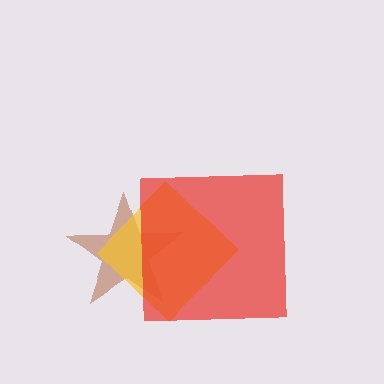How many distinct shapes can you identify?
There are 3 distinct shapes: a brown star, a yellow diamond, a red square.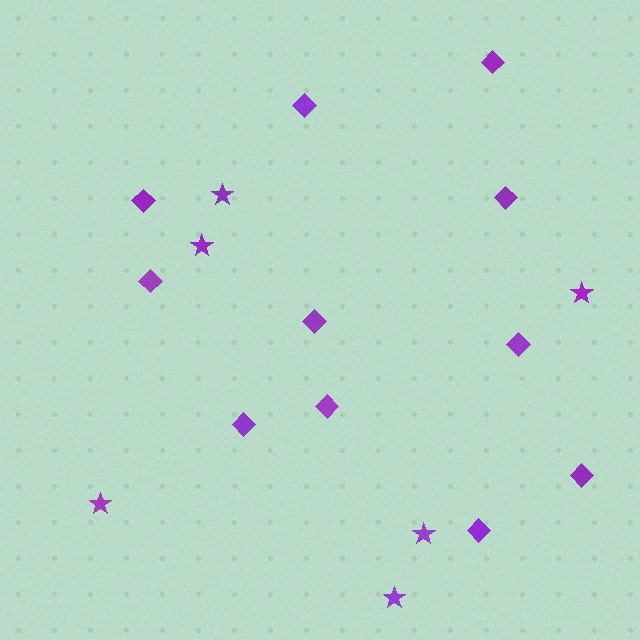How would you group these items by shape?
There are 2 groups: one group of stars (6) and one group of diamonds (11).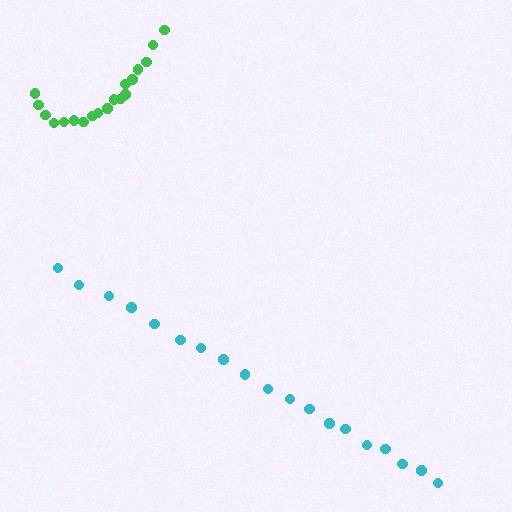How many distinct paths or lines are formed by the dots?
There are 2 distinct paths.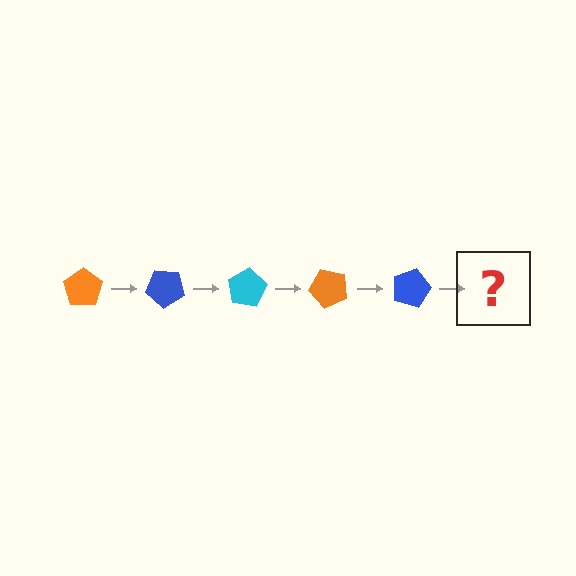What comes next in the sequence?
The next element should be a cyan pentagon, rotated 200 degrees from the start.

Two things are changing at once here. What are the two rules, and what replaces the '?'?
The two rules are that it rotates 40 degrees each step and the color cycles through orange, blue, and cyan. The '?' should be a cyan pentagon, rotated 200 degrees from the start.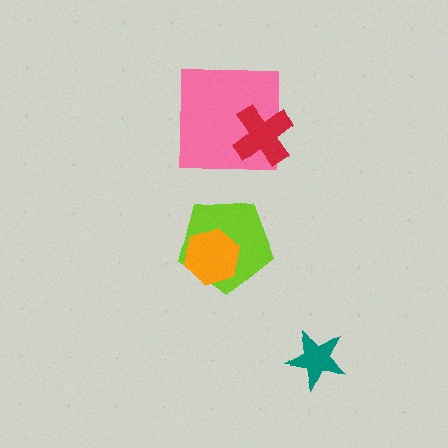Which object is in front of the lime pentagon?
The orange hexagon is in front of the lime pentagon.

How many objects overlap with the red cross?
1 object overlaps with the red cross.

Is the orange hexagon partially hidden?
No, no other shape covers it.